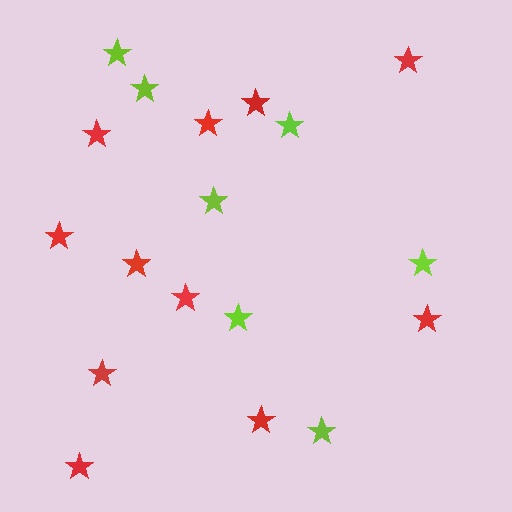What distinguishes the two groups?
There are 2 groups: one group of lime stars (7) and one group of red stars (11).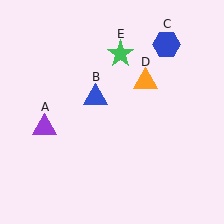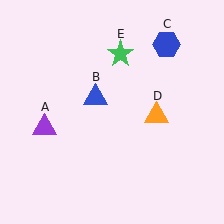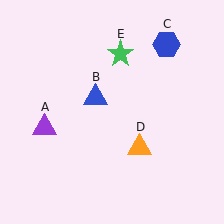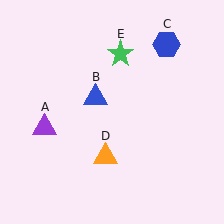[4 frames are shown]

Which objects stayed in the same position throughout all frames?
Purple triangle (object A) and blue triangle (object B) and blue hexagon (object C) and green star (object E) remained stationary.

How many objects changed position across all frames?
1 object changed position: orange triangle (object D).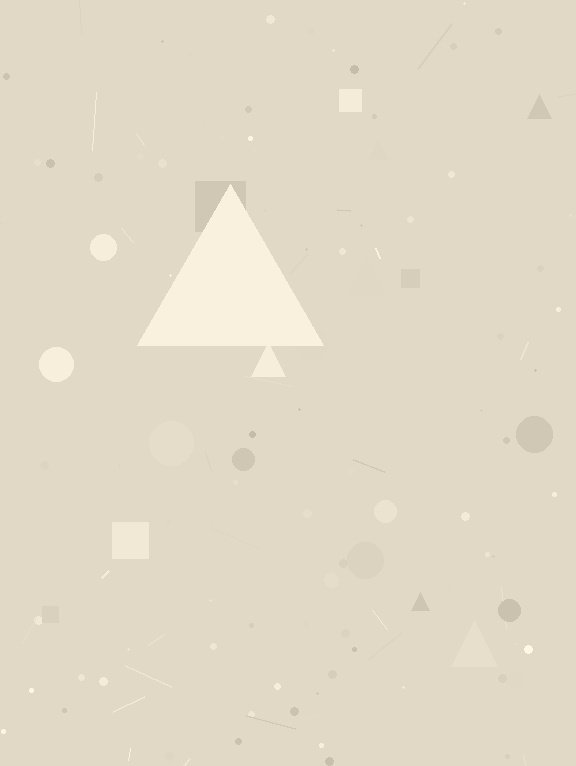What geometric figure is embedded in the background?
A triangle is embedded in the background.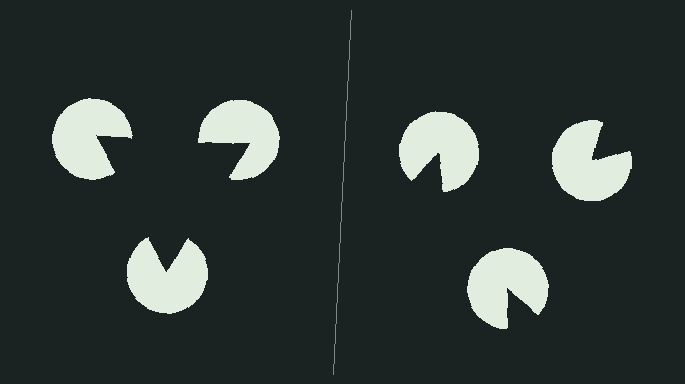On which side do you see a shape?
An illusory triangle appears on the left side. On the right side the wedge cuts are rotated, so no coherent shape forms.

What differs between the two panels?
The pac-man discs are positioned identically on both sides; only the wedge orientations differ. On the left they align to a triangle; on the right they are misaligned.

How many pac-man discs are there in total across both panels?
6 — 3 on each side.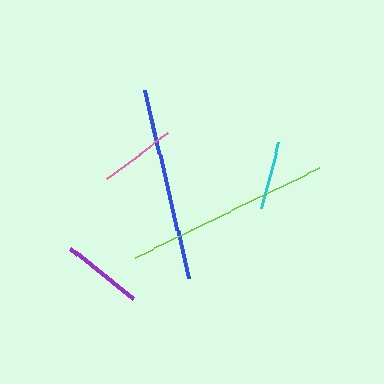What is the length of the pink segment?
The pink segment is approximately 77 pixels long.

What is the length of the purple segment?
The purple segment is approximately 81 pixels long.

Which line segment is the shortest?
The cyan line is the shortest at approximately 69 pixels.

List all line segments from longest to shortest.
From longest to shortest: lime, blue, purple, pink, cyan.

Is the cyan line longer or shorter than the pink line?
The pink line is longer than the cyan line.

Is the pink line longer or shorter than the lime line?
The lime line is longer than the pink line.